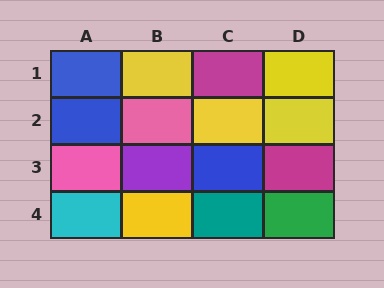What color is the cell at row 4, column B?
Yellow.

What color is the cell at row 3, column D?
Magenta.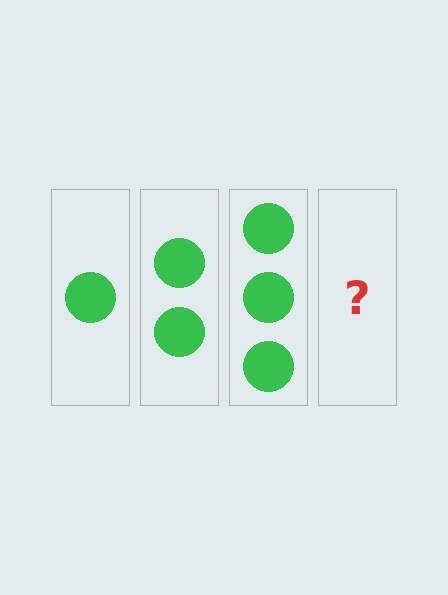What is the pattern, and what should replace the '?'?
The pattern is that each step adds one more circle. The '?' should be 4 circles.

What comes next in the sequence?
The next element should be 4 circles.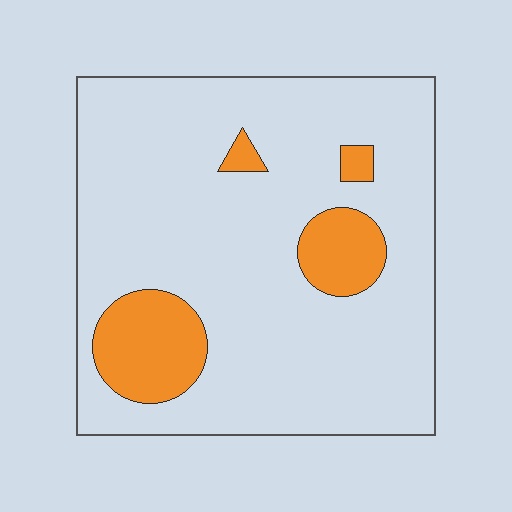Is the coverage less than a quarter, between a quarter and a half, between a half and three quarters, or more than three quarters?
Less than a quarter.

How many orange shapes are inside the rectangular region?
4.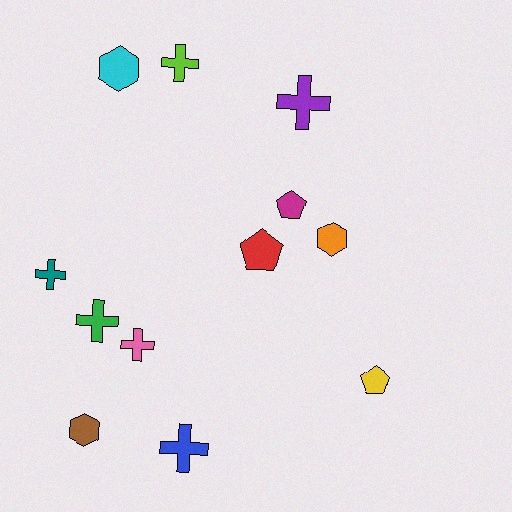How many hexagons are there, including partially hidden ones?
There are 3 hexagons.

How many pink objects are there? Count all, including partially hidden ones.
There is 1 pink object.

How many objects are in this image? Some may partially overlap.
There are 12 objects.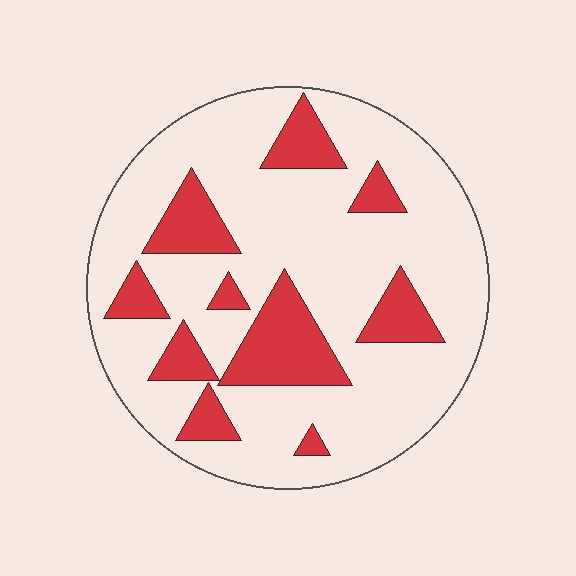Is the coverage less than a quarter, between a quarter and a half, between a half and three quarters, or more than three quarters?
Less than a quarter.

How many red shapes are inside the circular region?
10.